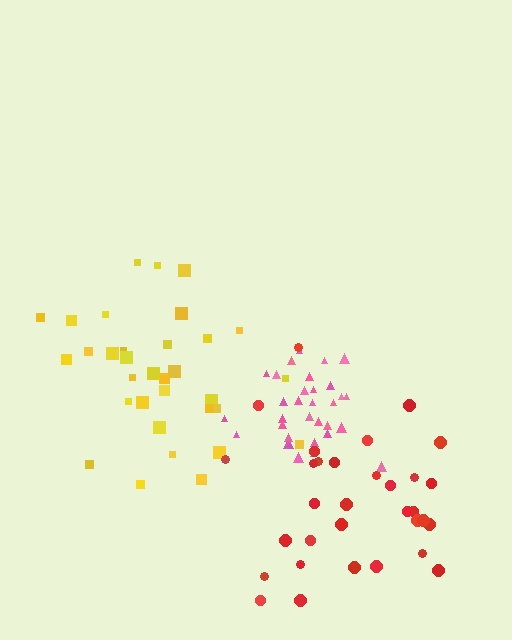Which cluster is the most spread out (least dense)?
Red.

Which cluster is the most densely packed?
Pink.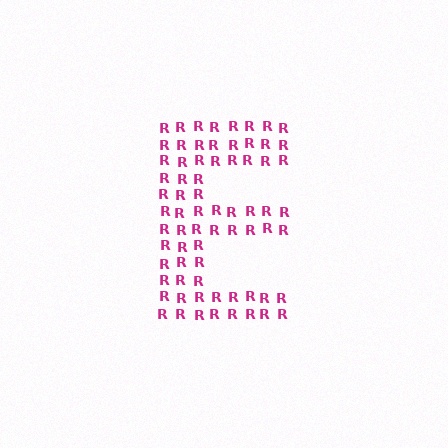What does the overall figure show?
The overall figure shows the letter E.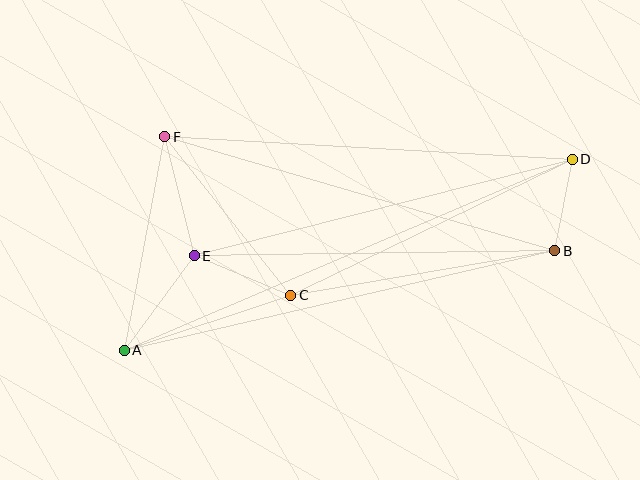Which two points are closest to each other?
Points B and D are closest to each other.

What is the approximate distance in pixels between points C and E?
The distance between C and E is approximately 104 pixels.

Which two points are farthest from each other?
Points A and D are farthest from each other.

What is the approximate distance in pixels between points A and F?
The distance between A and F is approximately 217 pixels.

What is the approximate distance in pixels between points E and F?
The distance between E and F is approximately 123 pixels.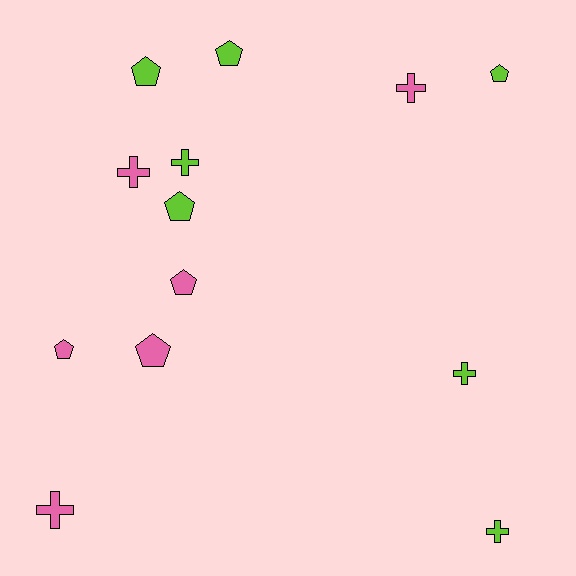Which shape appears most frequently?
Pentagon, with 7 objects.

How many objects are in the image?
There are 13 objects.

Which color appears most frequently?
Lime, with 7 objects.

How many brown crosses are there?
There are no brown crosses.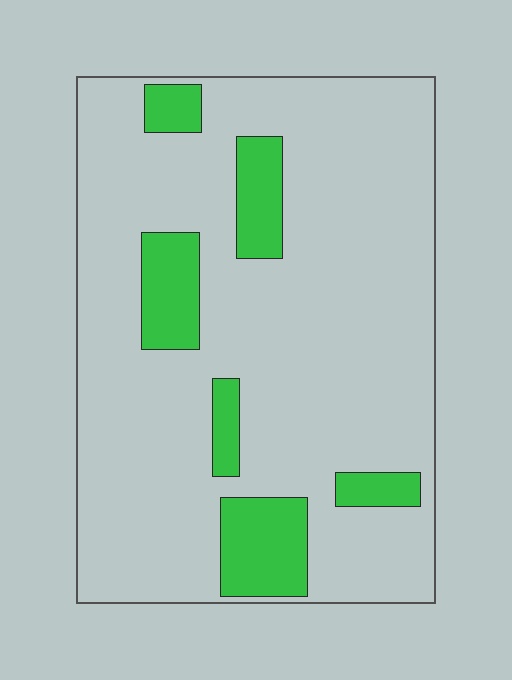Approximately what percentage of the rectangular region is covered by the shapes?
Approximately 15%.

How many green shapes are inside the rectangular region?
6.